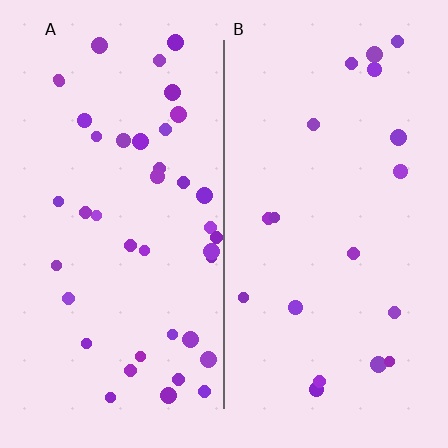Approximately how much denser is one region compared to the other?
Approximately 2.3× — region A over region B.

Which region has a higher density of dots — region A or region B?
A (the left).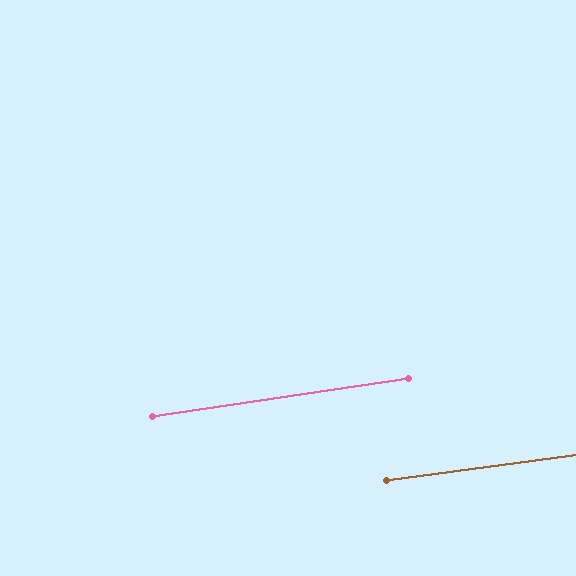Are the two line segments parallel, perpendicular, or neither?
Parallel — their directions differ by only 0.6°.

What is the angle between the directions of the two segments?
Approximately 1 degree.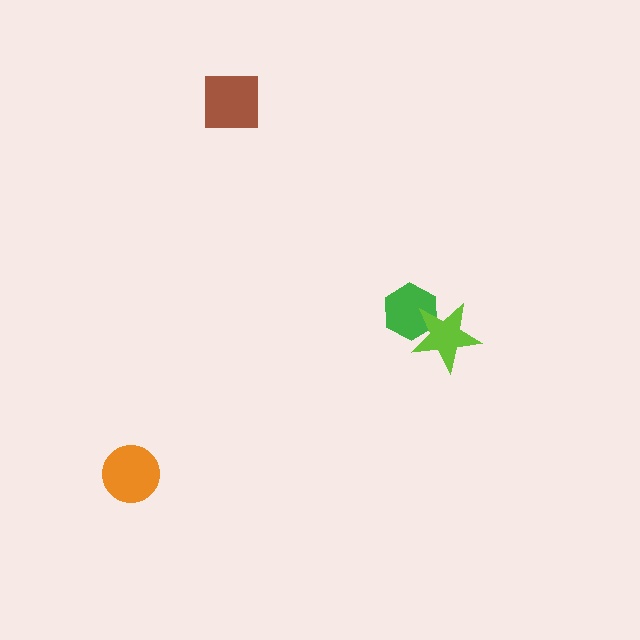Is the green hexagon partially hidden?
Yes, it is partially covered by another shape.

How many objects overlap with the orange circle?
0 objects overlap with the orange circle.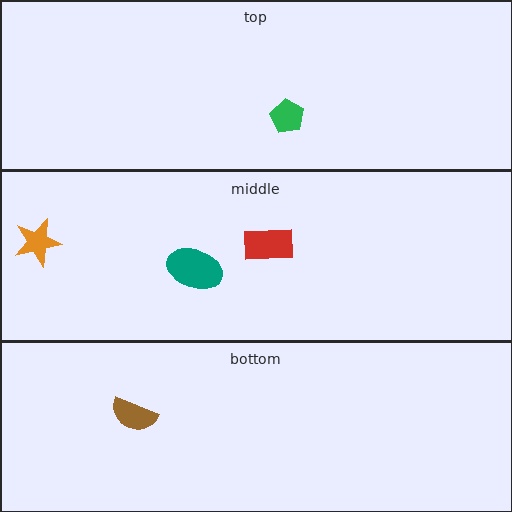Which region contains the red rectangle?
The middle region.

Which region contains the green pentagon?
The top region.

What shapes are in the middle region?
The red rectangle, the teal ellipse, the orange star.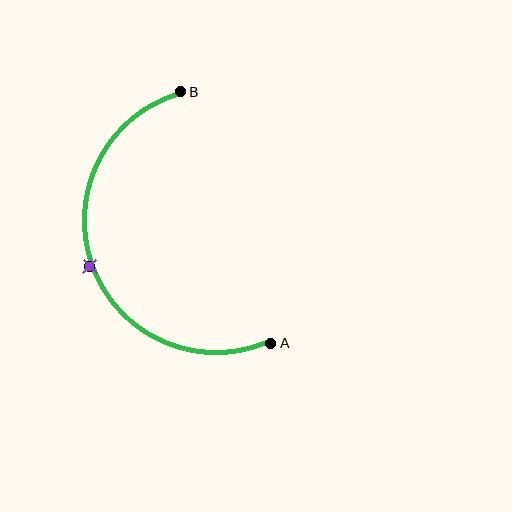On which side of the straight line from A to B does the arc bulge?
The arc bulges to the left of the straight line connecting A and B.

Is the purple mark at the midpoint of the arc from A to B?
Yes. The purple mark lies on the arc at equal arc-length from both A and B — it is the arc midpoint.